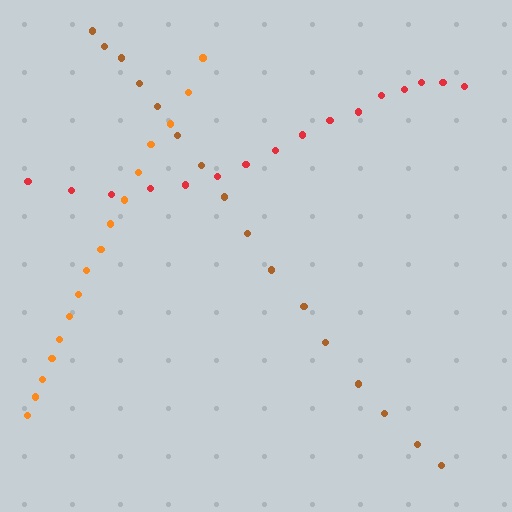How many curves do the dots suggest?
There are 3 distinct paths.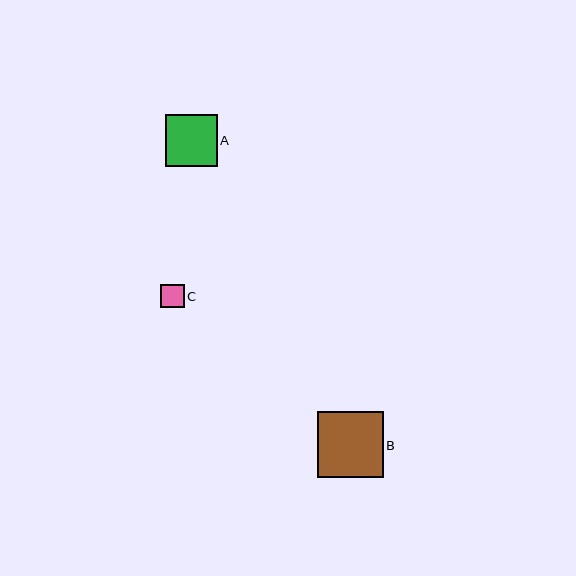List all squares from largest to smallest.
From largest to smallest: B, A, C.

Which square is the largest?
Square B is the largest with a size of approximately 66 pixels.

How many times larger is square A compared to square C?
Square A is approximately 2.2 times the size of square C.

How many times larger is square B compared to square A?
Square B is approximately 1.3 times the size of square A.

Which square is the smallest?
Square C is the smallest with a size of approximately 23 pixels.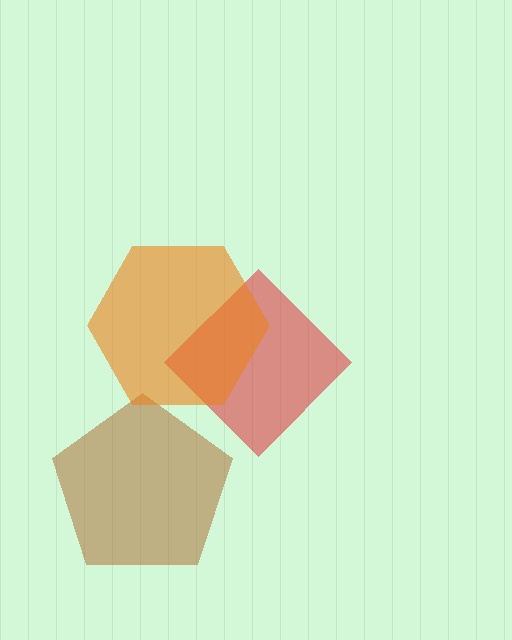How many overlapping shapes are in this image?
There are 3 overlapping shapes in the image.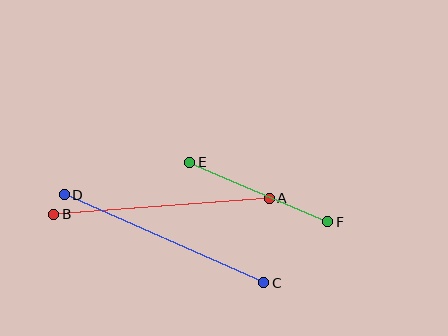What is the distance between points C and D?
The distance is approximately 218 pixels.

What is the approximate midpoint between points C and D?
The midpoint is at approximately (164, 239) pixels.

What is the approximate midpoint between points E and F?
The midpoint is at approximately (259, 192) pixels.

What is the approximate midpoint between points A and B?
The midpoint is at approximately (162, 206) pixels.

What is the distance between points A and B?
The distance is approximately 216 pixels.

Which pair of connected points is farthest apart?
Points C and D are farthest apart.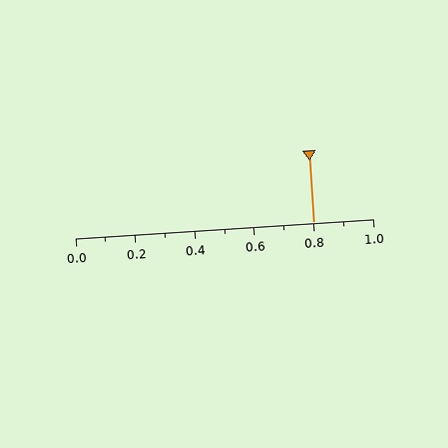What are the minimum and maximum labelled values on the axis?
The axis runs from 0.0 to 1.0.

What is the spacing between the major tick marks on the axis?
The major ticks are spaced 0.2 apart.